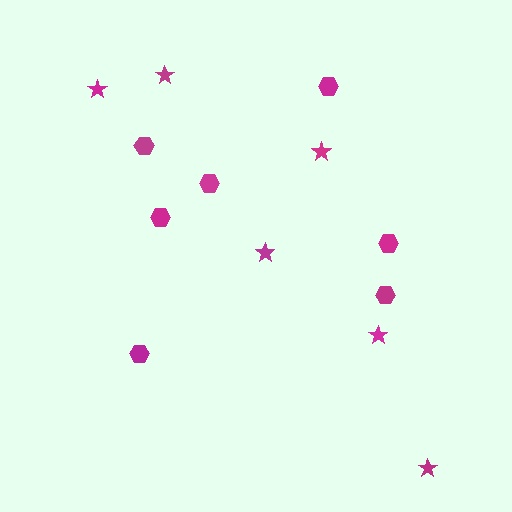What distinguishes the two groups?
There are 2 groups: one group of stars (6) and one group of hexagons (7).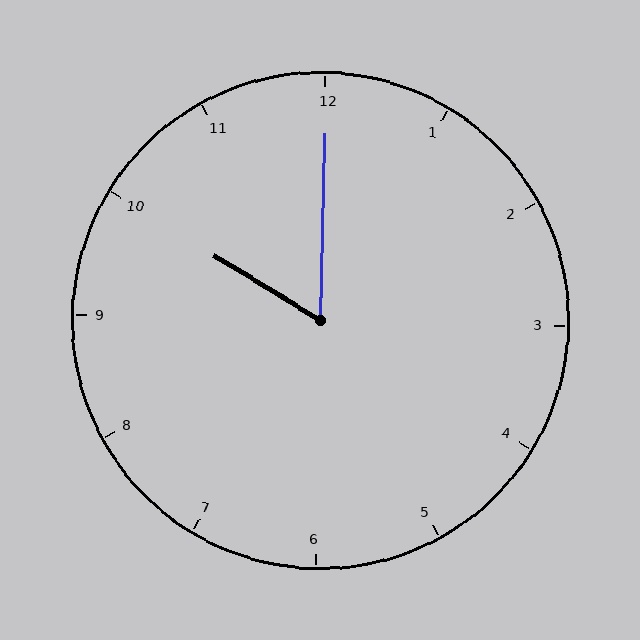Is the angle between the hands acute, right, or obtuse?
It is acute.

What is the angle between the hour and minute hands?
Approximately 60 degrees.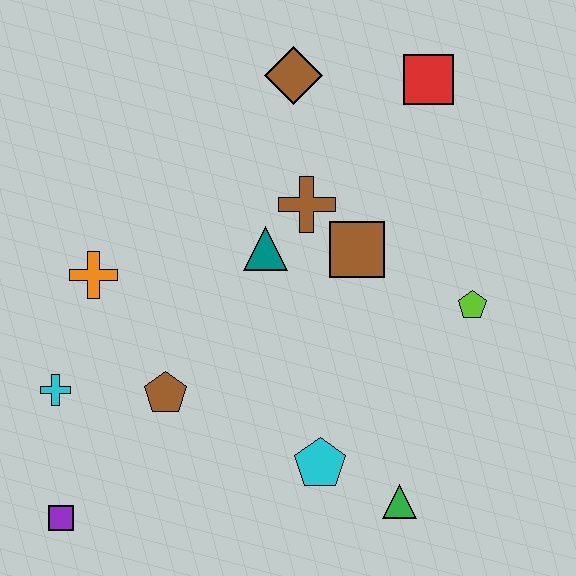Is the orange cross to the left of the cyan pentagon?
Yes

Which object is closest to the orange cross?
The cyan cross is closest to the orange cross.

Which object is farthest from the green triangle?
The brown diamond is farthest from the green triangle.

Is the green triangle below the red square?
Yes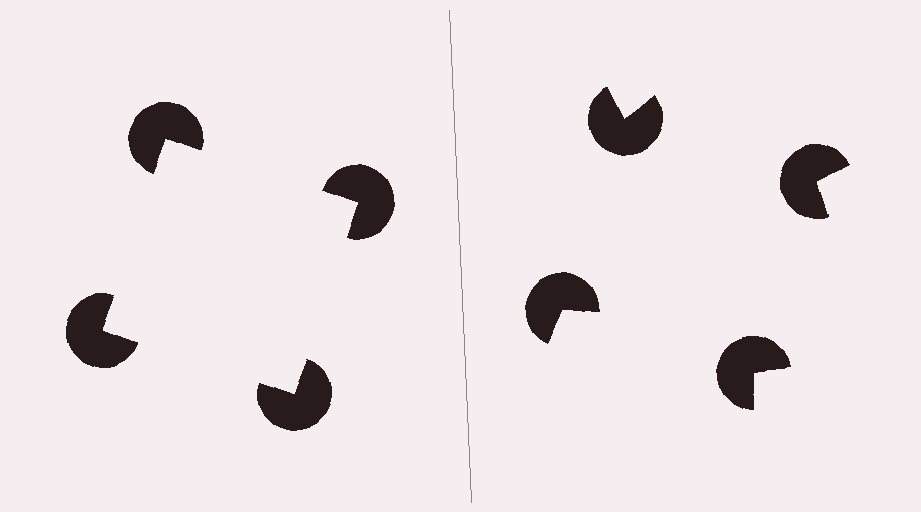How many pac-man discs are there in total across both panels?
8 — 4 on each side.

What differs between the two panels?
The pac-man discs are positioned identically on both sides; only the wedge orientations differ. On the left they align to a square; on the right they are misaligned.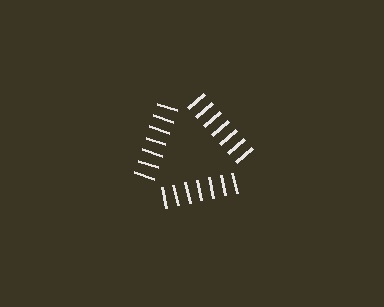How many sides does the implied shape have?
3 sides — the line-ends trace a triangle.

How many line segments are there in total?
21 — 7 along each of the 3 edges.